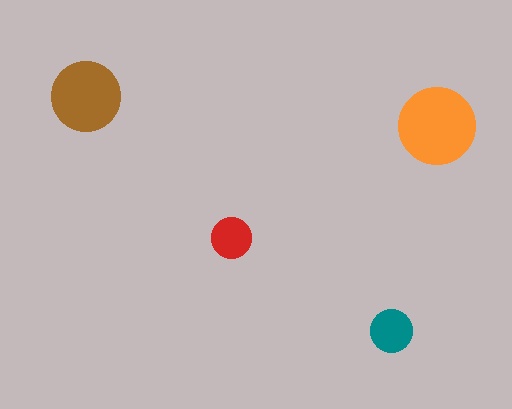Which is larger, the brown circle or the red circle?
The brown one.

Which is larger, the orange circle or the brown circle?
The orange one.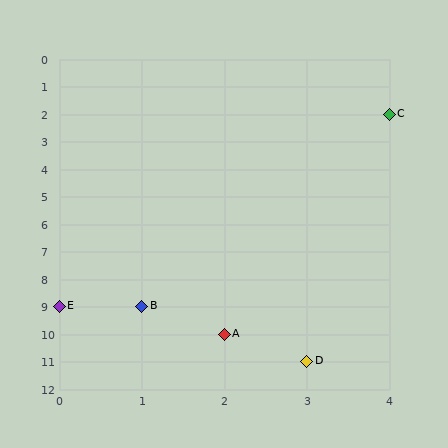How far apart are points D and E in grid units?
Points D and E are 3 columns and 2 rows apart (about 3.6 grid units diagonally).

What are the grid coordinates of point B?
Point B is at grid coordinates (1, 9).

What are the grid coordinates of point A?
Point A is at grid coordinates (2, 10).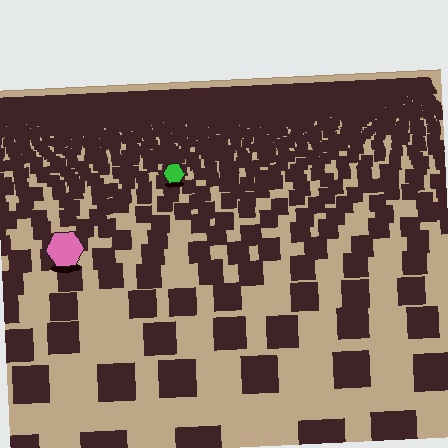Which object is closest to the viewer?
The pink hexagon is closest. The texture marks near it are larger and more spread out.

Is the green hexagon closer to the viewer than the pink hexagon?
No. The pink hexagon is closer — you can tell from the texture gradient: the ground texture is coarser near it.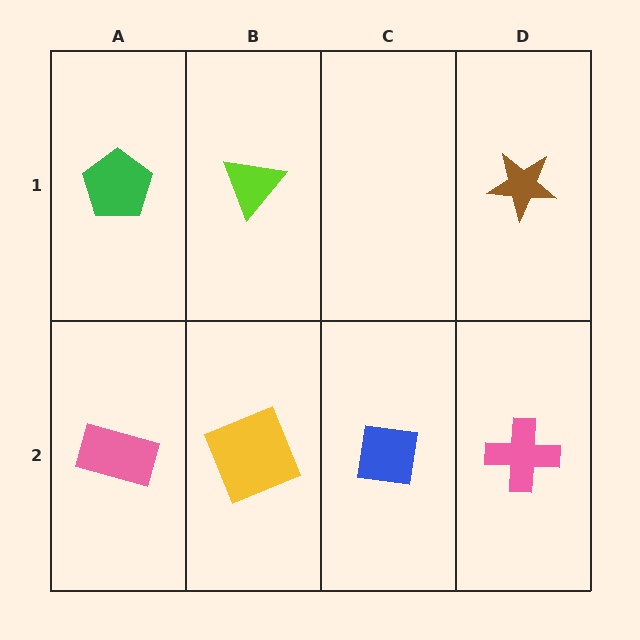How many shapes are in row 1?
3 shapes.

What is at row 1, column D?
A brown star.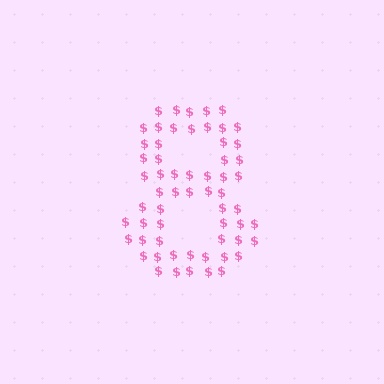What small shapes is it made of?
It is made of small dollar signs.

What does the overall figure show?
The overall figure shows the digit 8.